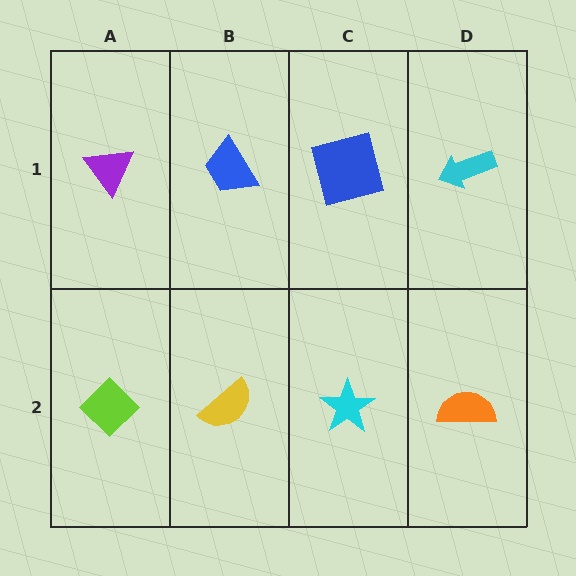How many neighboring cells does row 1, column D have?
2.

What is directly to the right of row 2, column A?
A yellow semicircle.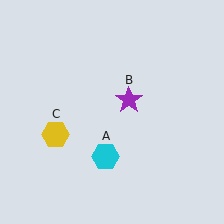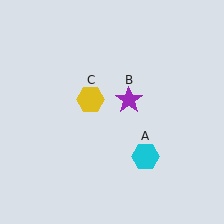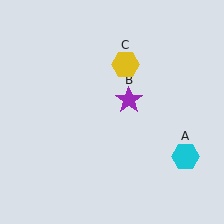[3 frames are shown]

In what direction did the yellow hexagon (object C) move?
The yellow hexagon (object C) moved up and to the right.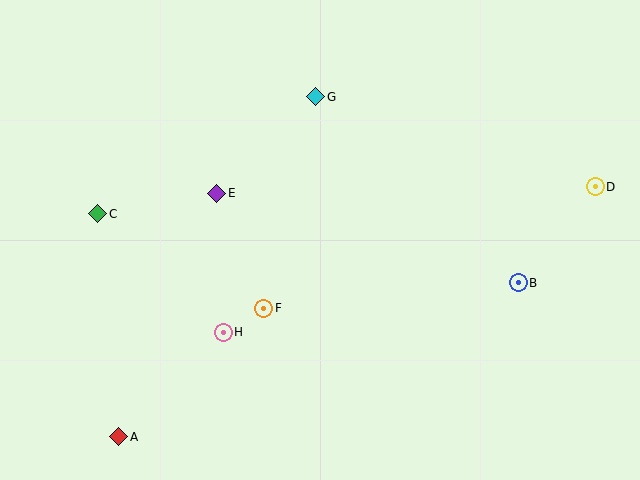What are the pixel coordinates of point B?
Point B is at (518, 283).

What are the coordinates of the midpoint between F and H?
The midpoint between F and H is at (244, 320).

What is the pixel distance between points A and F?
The distance between A and F is 194 pixels.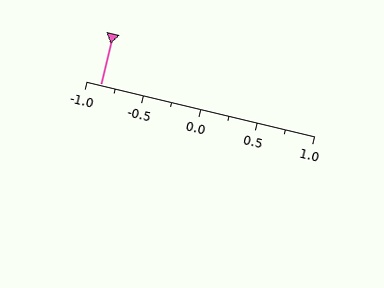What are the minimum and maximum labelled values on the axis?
The axis runs from -1.0 to 1.0.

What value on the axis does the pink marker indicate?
The marker indicates approximately -0.88.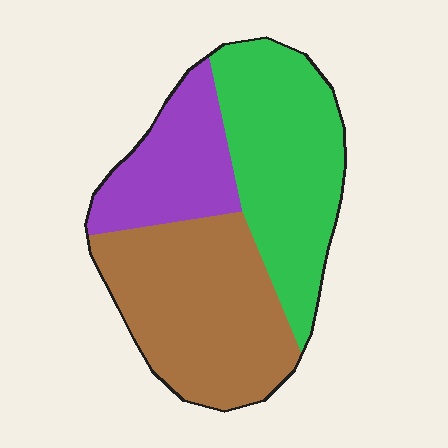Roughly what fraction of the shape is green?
Green takes up about three eighths (3/8) of the shape.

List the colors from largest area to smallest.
From largest to smallest: brown, green, purple.